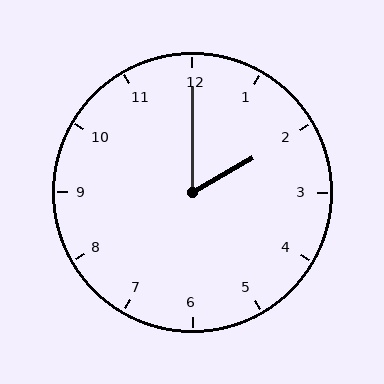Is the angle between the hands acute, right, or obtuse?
It is acute.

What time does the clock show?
2:00.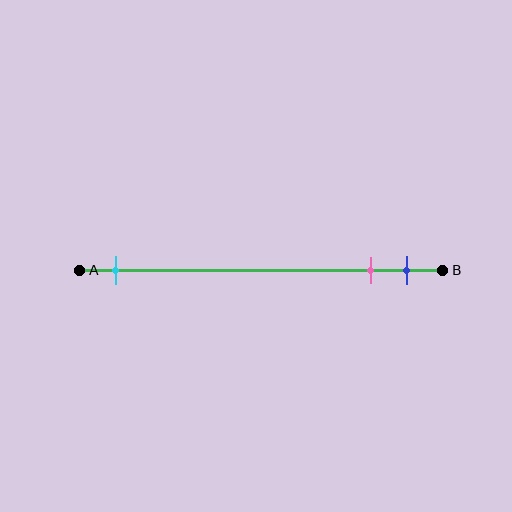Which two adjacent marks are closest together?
The pink and blue marks are the closest adjacent pair.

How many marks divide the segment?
There are 3 marks dividing the segment.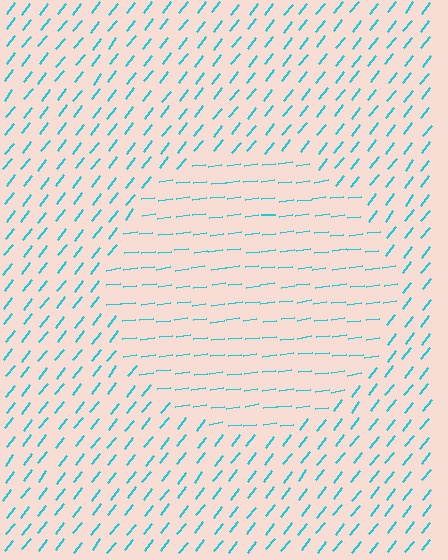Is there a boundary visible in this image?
Yes, there is a texture boundary formed by a change in line orientation.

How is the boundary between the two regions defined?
The boundary is defined purely by a change in line orientation (approximately 45 degrees difference). All lines are the same color and thickness.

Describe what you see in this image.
The image is filled with small cyan line segments. A circle region in the image has lines oriented differently from the surrounding lines, creating a visible texture boundary.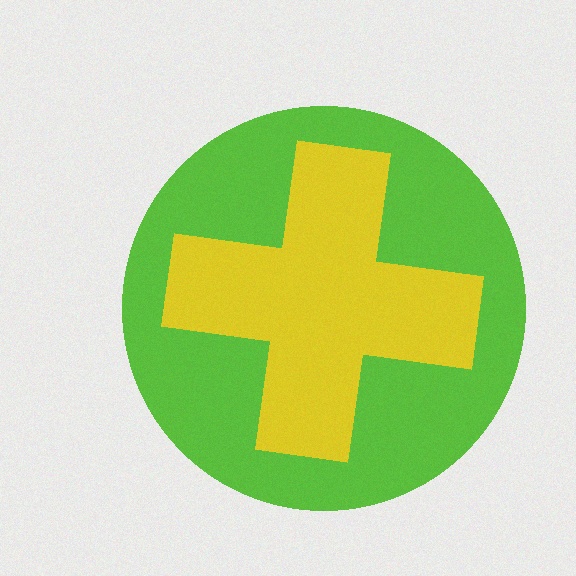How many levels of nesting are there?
2.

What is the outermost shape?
The lime circle.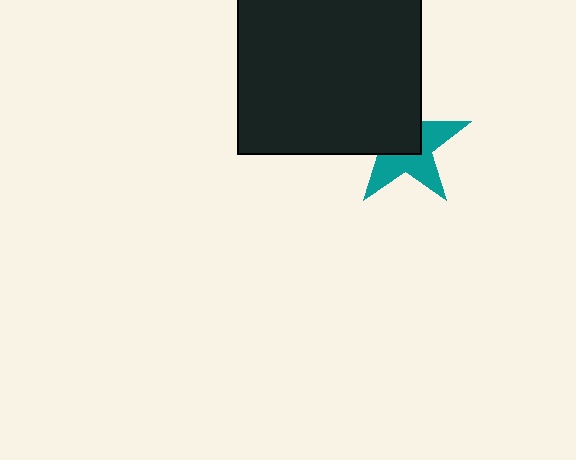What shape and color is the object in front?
The object in front is a black square.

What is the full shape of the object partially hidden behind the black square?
The partially hidden object is a teal star.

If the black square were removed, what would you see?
You would see the complete teal star.